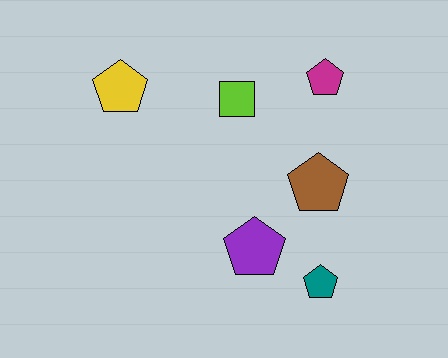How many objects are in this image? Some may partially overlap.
There are 6 objects.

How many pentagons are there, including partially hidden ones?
There are 5 pentagons.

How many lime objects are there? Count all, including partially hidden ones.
There is 1 lime object.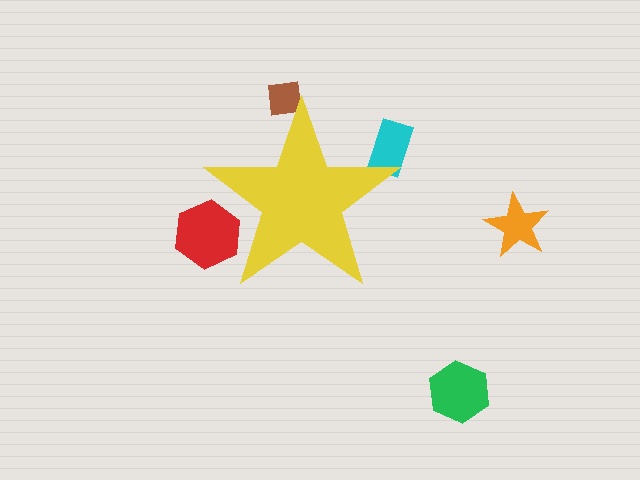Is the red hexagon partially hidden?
Yes, the red hexagon is partially hidden behind the yellow star.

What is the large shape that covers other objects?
A yellow star.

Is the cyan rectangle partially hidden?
Yes, the cyan rectangle is partially hidden behind the yellow star.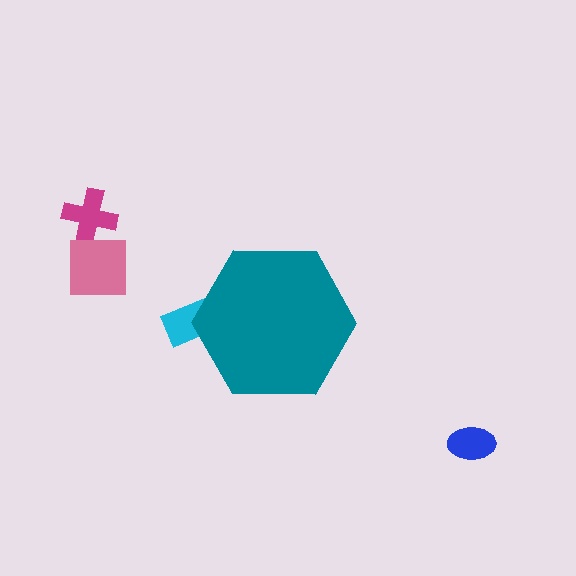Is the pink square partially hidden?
No, the pink square is fully visible.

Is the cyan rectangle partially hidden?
Yes, the cyan rectangle is partially hidden behind the teal hexagon.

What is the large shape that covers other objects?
A teal hexagon.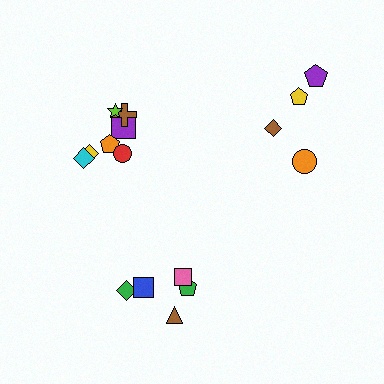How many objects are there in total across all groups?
There are 16 objects.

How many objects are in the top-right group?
There are 4 objects.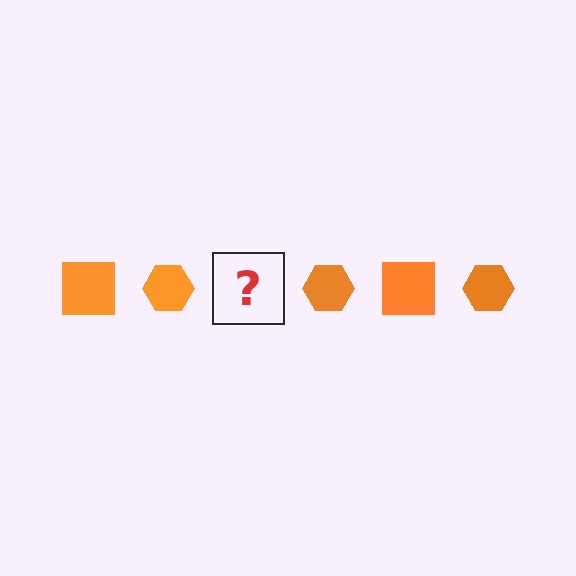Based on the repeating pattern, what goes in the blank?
The blank should be an orange square.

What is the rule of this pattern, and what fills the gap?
The rule is that the pattern cycles through square, hexagon shapes in orange. The gap should be filled with an orange square.